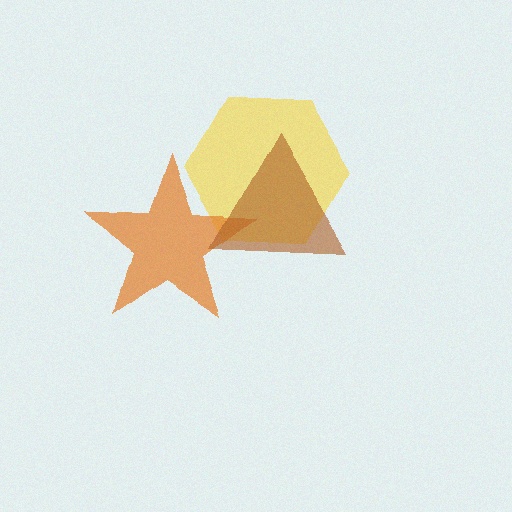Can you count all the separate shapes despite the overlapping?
Yes, there are 3 separate shapes.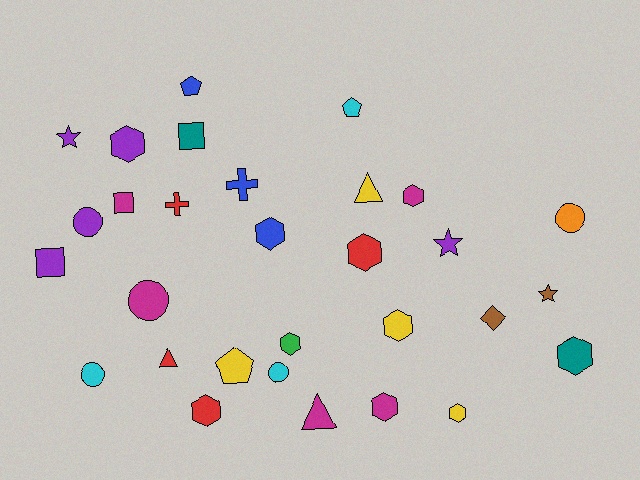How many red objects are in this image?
There are 4 red objects.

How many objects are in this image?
There are 30 objects.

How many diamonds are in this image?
There is 1 diamond.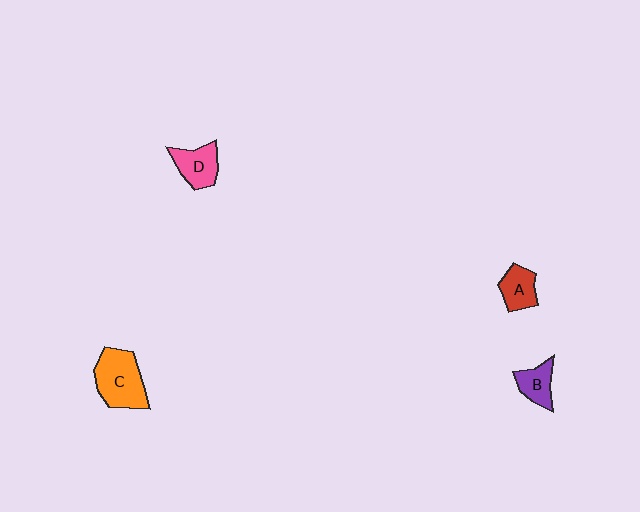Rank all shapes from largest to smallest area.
From largest to smallest: C (orange), D (pink), A (red), B (purple).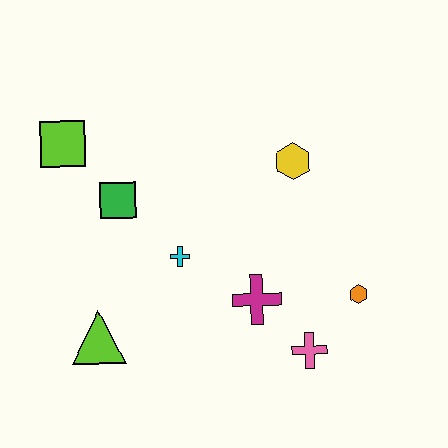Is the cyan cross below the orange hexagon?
No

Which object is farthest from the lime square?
The orange hexagon is farthest from the lime square.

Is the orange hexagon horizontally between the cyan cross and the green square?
No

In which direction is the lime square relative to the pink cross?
The lime square is to the left of the pink cross.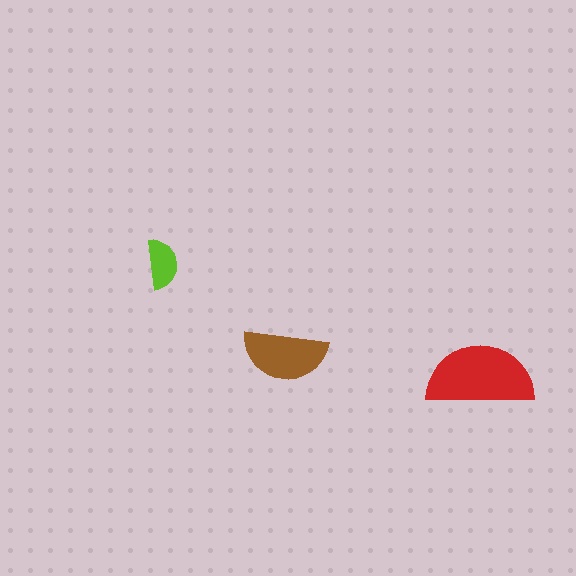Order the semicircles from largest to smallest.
the red one, the brown one, the lime one.